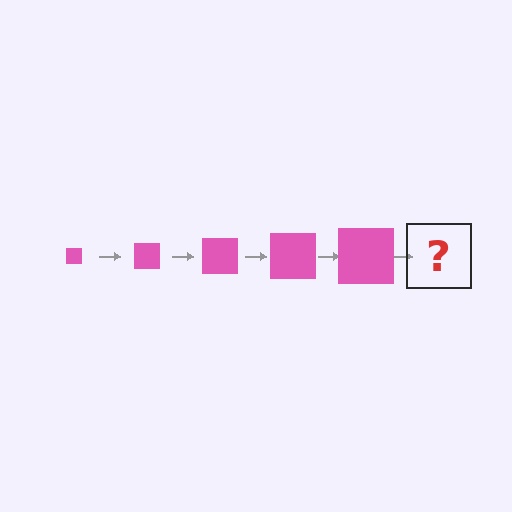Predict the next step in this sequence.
The next step is a pink square, larger than the previous one.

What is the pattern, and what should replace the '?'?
The pattern is that the square gets progressively larger each step. The '?' should be a pink square, larger than the previous one.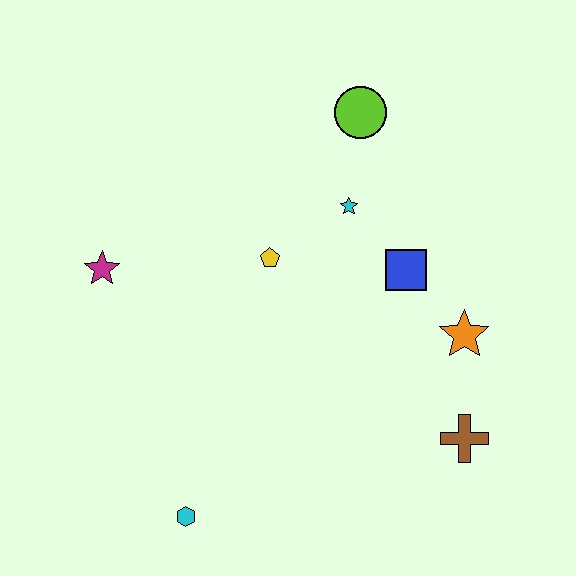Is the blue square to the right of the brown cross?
No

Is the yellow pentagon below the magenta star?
No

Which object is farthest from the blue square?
The cyan hexagon is farthest from the blue square.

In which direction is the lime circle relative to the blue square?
The lime circle is above the blue square.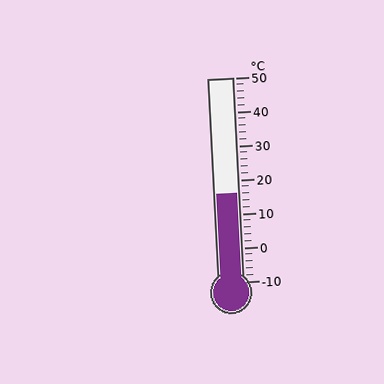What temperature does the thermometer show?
The thermometer shows approximately 16°C.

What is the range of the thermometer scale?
The thermometer scale ranges from -10°C to 50°C.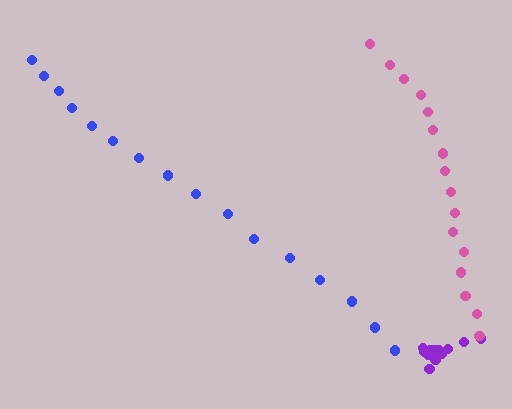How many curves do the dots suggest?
There are 3 distinct paths.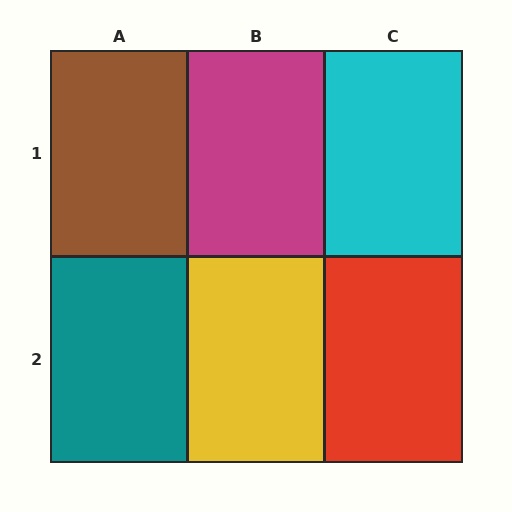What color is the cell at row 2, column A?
Teal.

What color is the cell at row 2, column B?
Yellow.